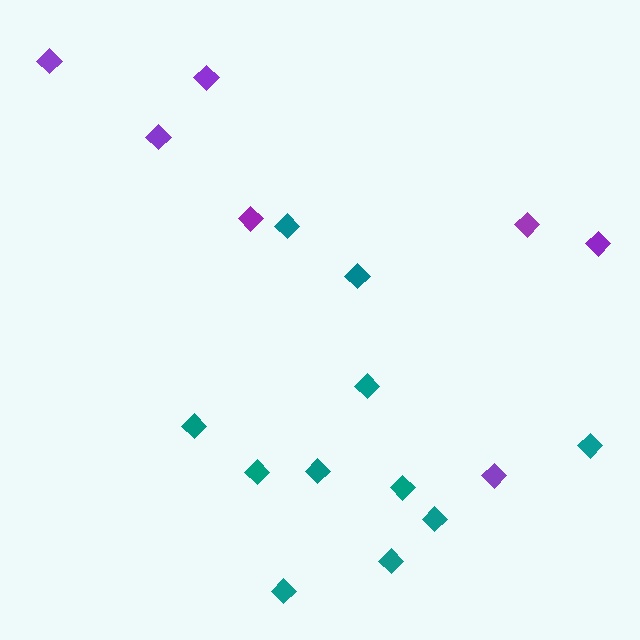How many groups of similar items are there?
There are 2 groups: one group of purple diamonds (7) and one group of teal diamonds (11).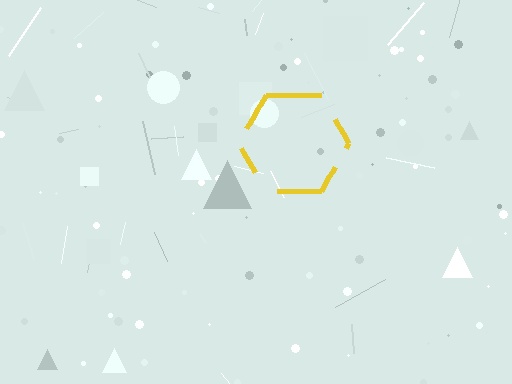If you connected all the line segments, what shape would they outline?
They would outline a hexagon.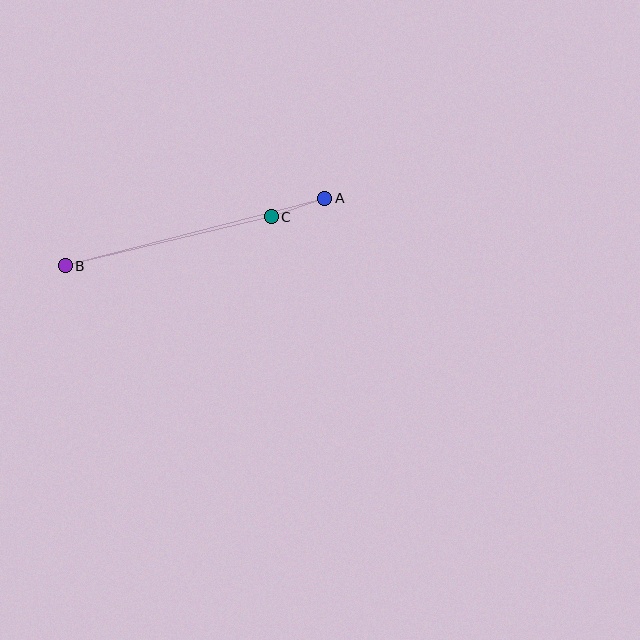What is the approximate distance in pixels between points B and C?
The distance between B and C is approximately 212 pixels.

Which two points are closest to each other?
Points A and C are closest to each other.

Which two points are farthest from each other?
Points A and B are farthest from each other.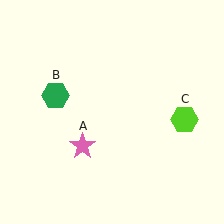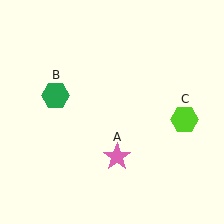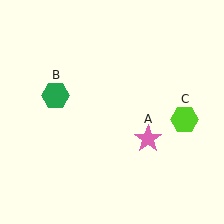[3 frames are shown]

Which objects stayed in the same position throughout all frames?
Green hexagon (object B) and lime hexagon (object C) remained stationary.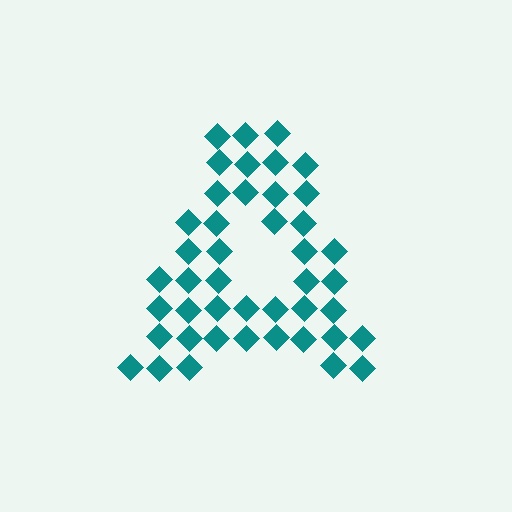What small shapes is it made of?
It is made of small diamonds.